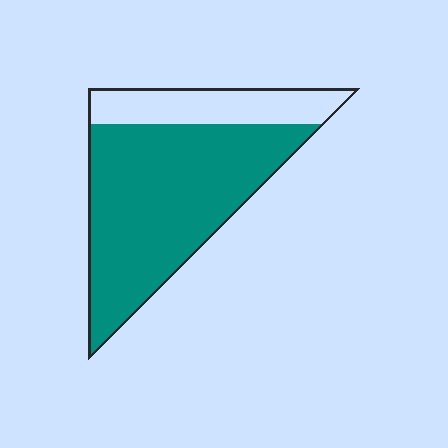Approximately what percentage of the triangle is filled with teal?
Approximately 75%.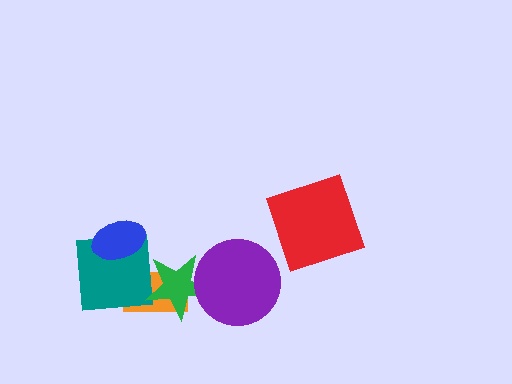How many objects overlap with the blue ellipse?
1 object overlaps with the blue ellipse.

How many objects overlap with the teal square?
3 objects overlap with the teal square.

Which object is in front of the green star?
The purple circle is in front of the green star.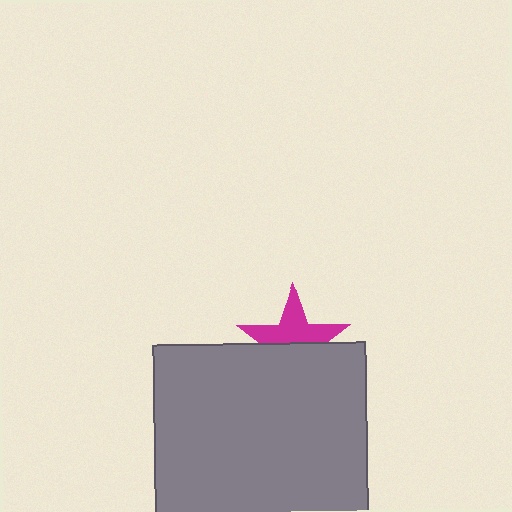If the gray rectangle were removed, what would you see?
You would see the complete magenta star.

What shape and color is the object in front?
The object in front is a gray rectangle.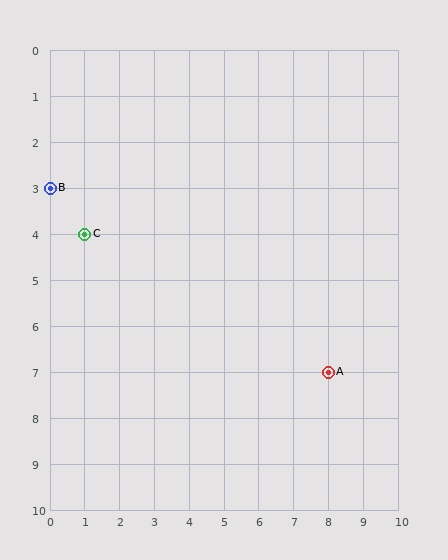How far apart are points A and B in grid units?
Points A and B are 8 columns and 4 rows apart (about 8.9 grid units diagonally).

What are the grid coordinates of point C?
Point C is at grid coordinates (1, 4).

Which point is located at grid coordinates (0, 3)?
Point B is at (0, 3).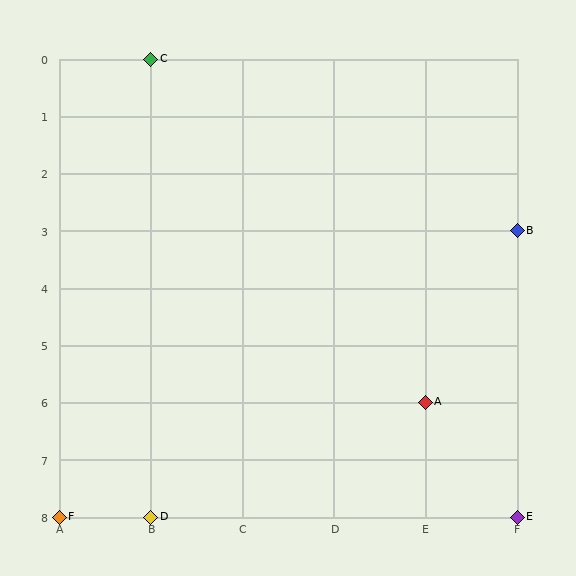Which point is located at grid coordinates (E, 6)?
Point A is at (E, 6).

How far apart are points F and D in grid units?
Points F and D are 1 column apart.